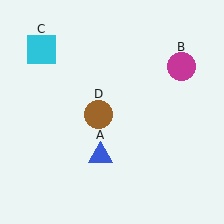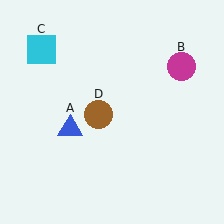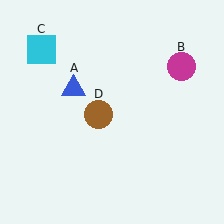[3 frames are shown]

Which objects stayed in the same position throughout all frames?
Magenta circle (object B) and cyan square (object C) and brown circle (object D) remained stationary.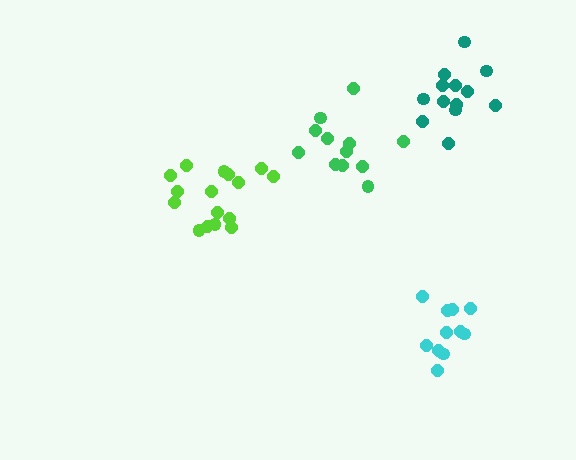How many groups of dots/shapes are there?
There are 4 groups.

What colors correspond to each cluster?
The clusters are colored: cyan, teal, lime, green.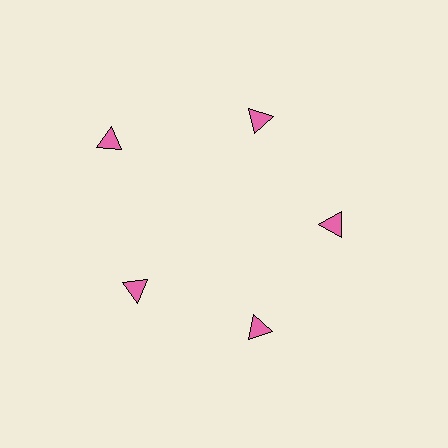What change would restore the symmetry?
The symmetry would be restored by moving it inward, back onto the ring so that all 5 triangles sit at equal angles and equal distance from the center.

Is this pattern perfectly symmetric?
No. The 5 pink triangles are arranged in a ring, but one element near the 10 o'clock position is pushed outward from the center, breaking the 5-fold rotational symmetry.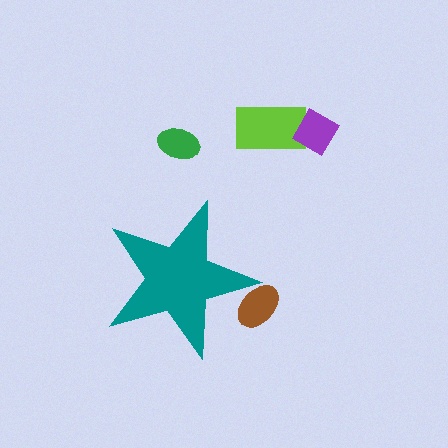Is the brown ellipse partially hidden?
Yes, the brown ellipse is partially hidden behind the teal star.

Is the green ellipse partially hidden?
No, the green ellipse is fully visible.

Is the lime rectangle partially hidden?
No, the lime rectangle is fully visible.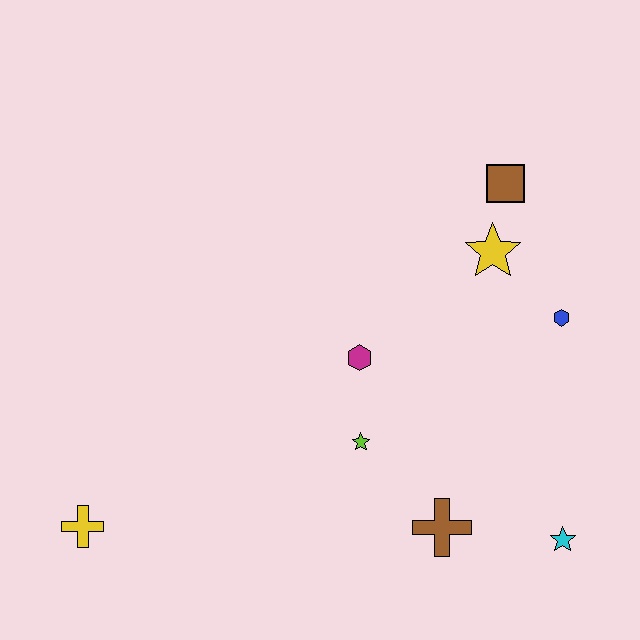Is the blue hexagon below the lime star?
No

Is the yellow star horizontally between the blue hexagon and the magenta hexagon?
Yes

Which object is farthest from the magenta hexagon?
The yellow cross is farthest from the magenta hexagon.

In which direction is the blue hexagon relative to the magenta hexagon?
The blue hexagon is to the right of the magenta hexagon.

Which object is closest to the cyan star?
The brown cross is closest to the cyan star.